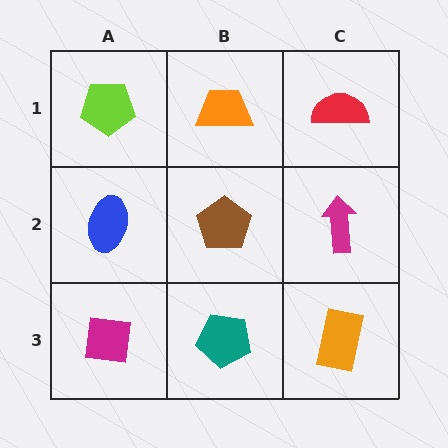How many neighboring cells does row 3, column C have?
2.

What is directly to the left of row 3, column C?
A teal pentagon.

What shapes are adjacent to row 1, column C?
A magenta arrow (row 2, column C), an orange trapezoid (row 1, column B).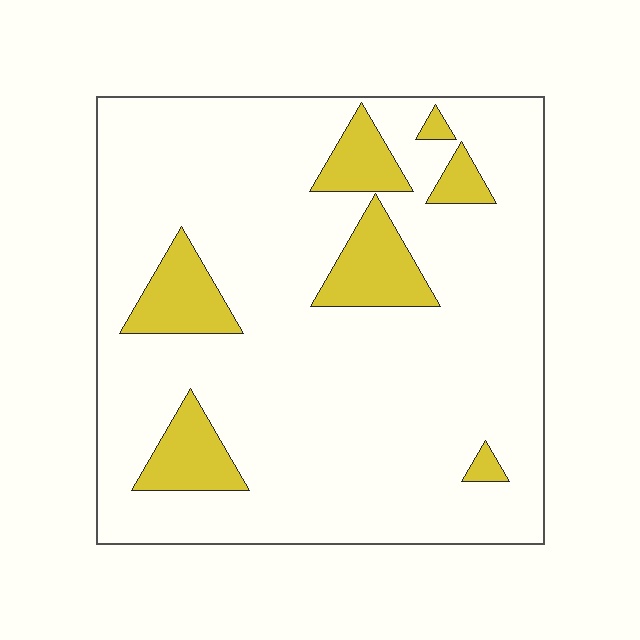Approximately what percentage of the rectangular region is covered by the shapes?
Approximately 15%.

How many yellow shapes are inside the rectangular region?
7.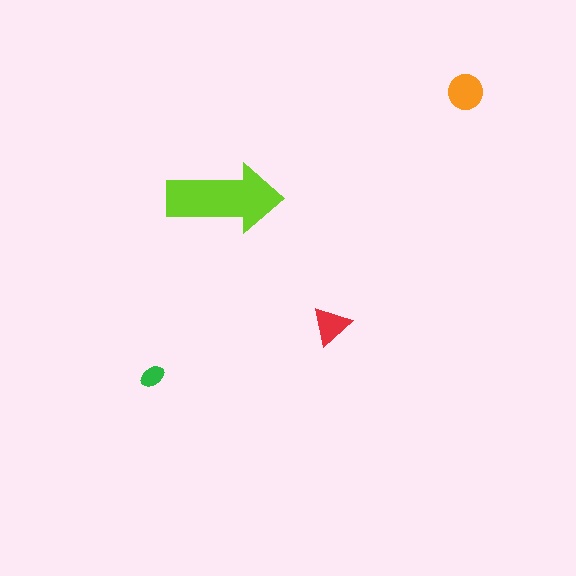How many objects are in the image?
There are 4 objects in the image.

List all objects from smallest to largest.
The green ellipse, the red triangle, the orange circle, the lime arrow.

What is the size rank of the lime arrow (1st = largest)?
1st.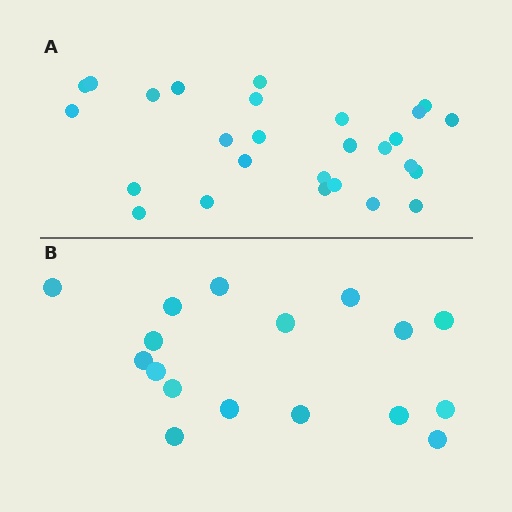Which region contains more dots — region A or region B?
Region A (the top region) has more dots.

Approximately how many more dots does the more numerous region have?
Region A has roughly 10 or so more dots than region B.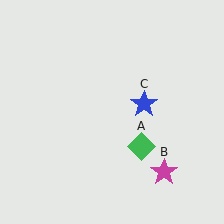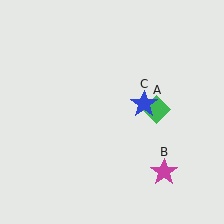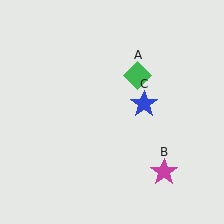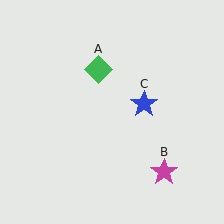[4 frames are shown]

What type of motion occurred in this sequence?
The green diamond (object A) rotated counterclockwise around the center of the scene.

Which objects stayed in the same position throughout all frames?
Magenta star (object B) and blue star (object C) remained stationary.